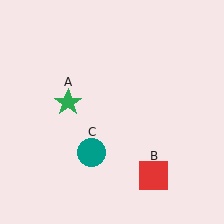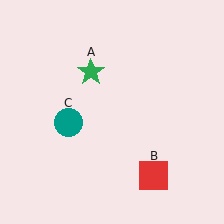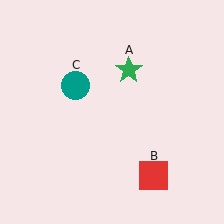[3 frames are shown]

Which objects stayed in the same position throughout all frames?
Red square (object B) remained stationary.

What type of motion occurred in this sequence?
The green star (object A), teal circle (object C) rotated clockwise around the center of the scene.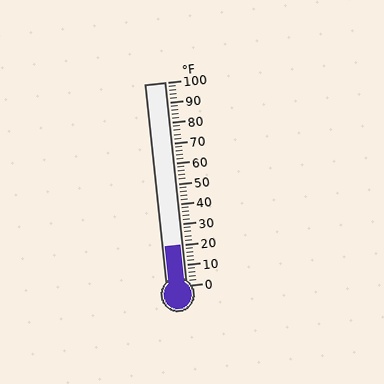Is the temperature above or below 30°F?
The temperature is below 30°F.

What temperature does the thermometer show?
The thermometer shows approximately 20°F.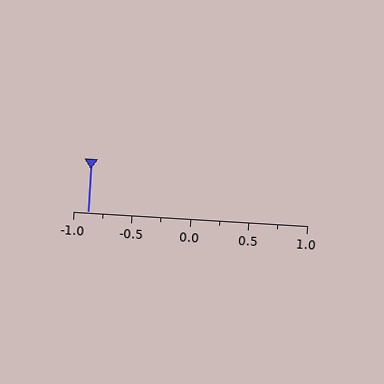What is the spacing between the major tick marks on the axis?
The major ticks are spaced 0.5 apart.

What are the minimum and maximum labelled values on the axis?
The axis runs from -1.0 to 1.0.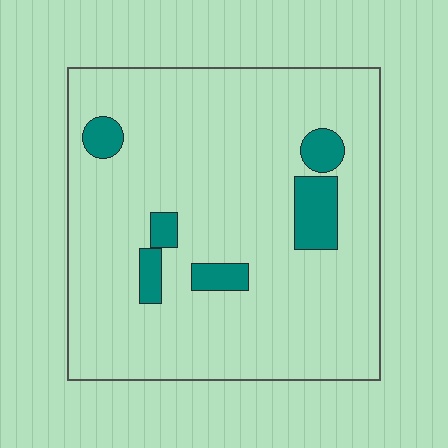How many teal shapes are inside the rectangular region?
6.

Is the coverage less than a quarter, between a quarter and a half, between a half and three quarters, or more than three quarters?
Less than a quarter.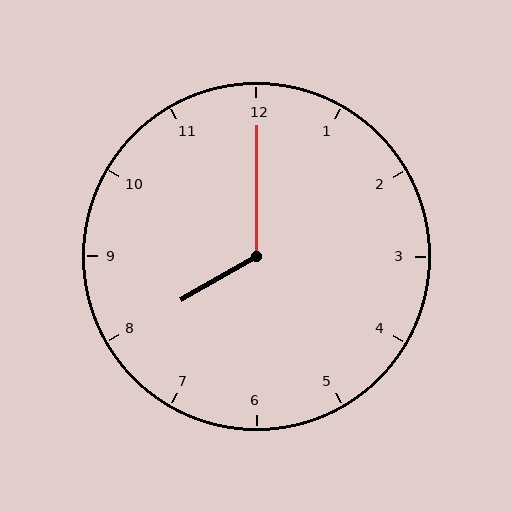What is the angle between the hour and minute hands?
Approximately 120 degrees.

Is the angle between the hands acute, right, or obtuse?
It is obtuse.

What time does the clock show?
8:00.